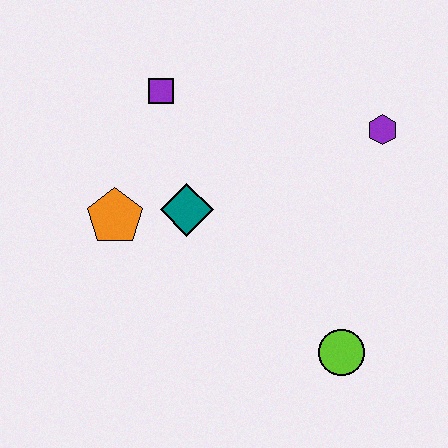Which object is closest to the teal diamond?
The orange pentagon is closest to the teal diamond.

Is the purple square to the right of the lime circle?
No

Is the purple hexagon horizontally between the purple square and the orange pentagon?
No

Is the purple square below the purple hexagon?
No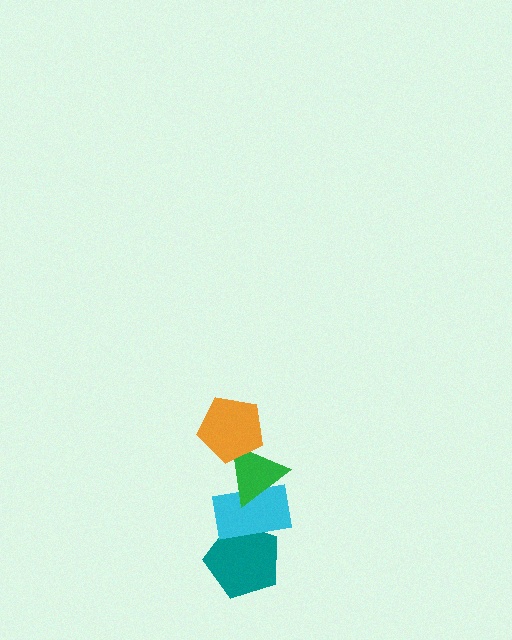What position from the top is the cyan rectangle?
The cyan rectangle is 3rd from the top.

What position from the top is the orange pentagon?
The orange pentagon is 1st from the top.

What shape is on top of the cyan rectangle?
The green triangle is on top of the cyan rectangle.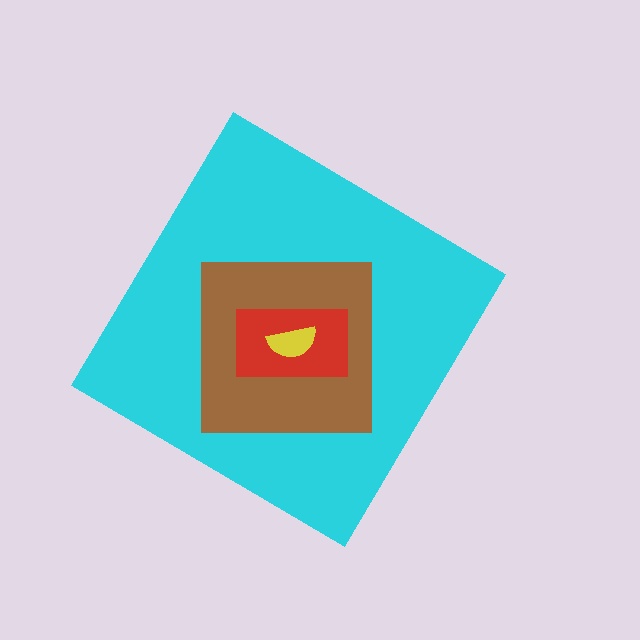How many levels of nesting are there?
4.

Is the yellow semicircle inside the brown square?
Yes.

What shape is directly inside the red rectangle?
The yellow semicircle.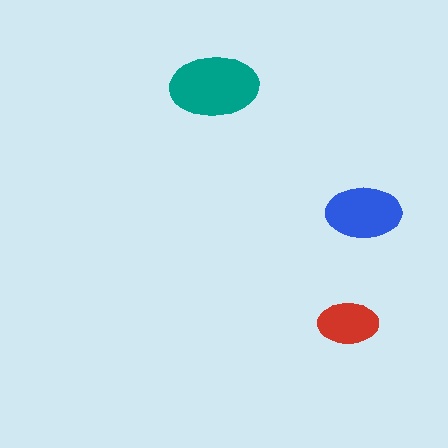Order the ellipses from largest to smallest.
the teal one, the blue one, the red one.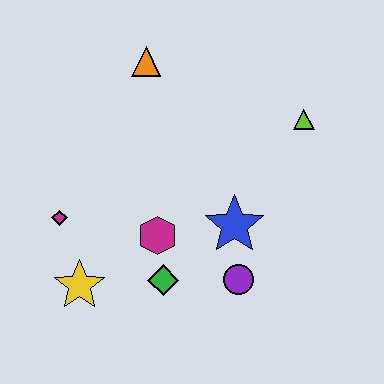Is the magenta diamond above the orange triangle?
No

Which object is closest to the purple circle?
The blue star is closest to the purple circle.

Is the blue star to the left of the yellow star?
No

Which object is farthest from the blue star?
The orange triangle is farthest from the blue star.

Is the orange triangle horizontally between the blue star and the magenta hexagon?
No